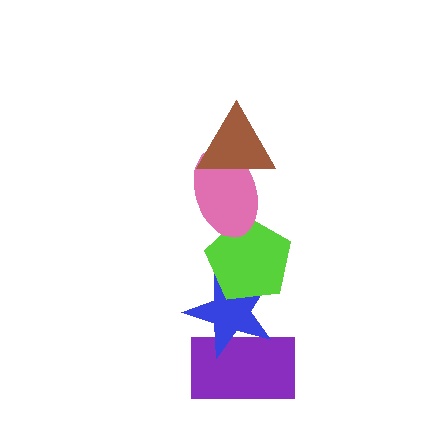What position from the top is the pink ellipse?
The pink ellipse is 2nd from the top.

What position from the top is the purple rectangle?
The purple rectangle is 5th from the top.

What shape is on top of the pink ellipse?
The brown triangle is on top of the pink ellipse.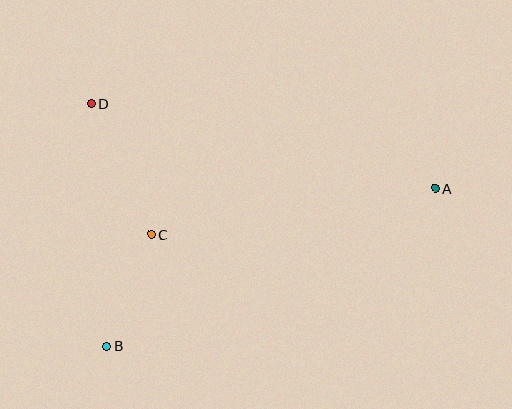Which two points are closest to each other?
Points B and C are closest to each other.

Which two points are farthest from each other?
Points A and B are farthest from each other.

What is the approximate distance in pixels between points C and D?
The distance between C and D is approximately 144 pixels.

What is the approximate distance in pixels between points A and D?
The distance between A and D is approximately 354 pixels.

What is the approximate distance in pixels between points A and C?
The distance between A and C is approximately 288 pixels.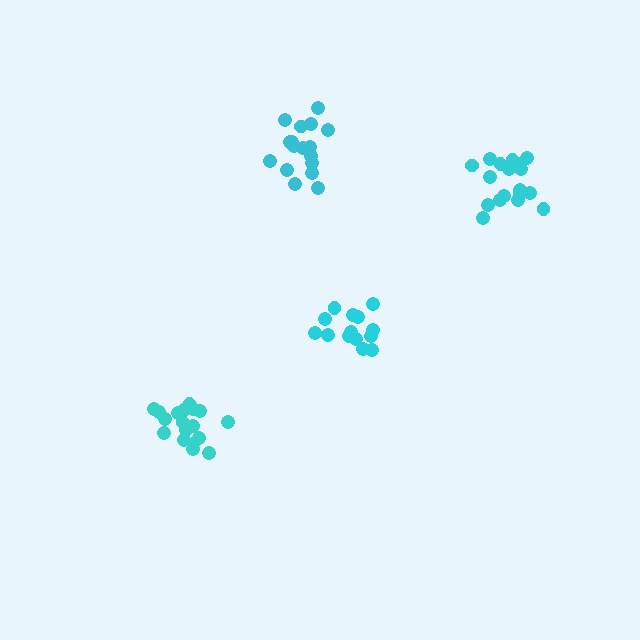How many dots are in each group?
Group 1: 18 dots, Group 2: 18 dots, Group 3: 19 dots, Group 4: 14 dots (69 total).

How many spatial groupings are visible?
There are 4 spatial groupings.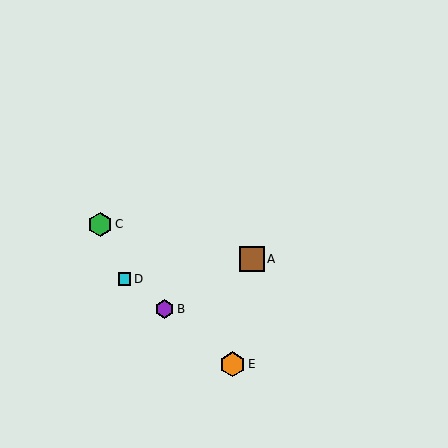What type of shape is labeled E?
Shape E is an orange hexagon.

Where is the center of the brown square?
The center of the brown square is at (252, 259).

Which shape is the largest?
The orange hexagon (labeled E) is the largest.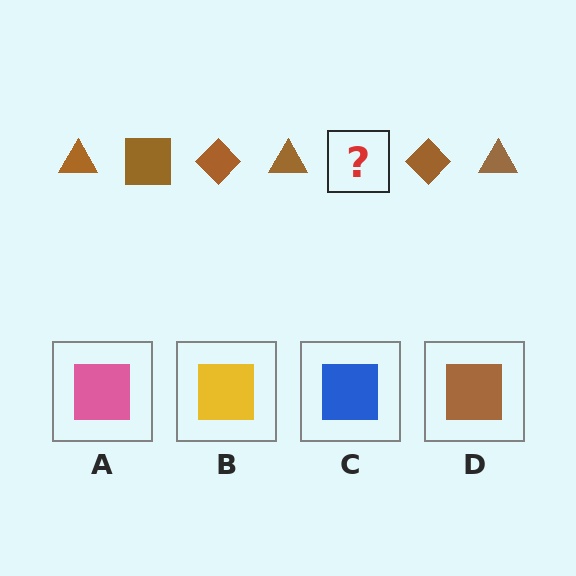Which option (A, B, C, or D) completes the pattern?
D.